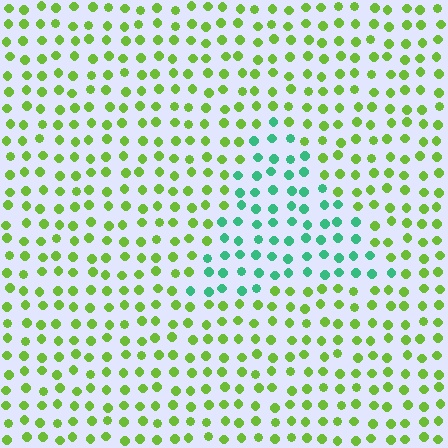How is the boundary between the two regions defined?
The boundary is defined purely by a slight shift in hue (about 58 degrees). Spacing, size, and orientation are identical on both sides.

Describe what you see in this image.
The image is filled with small lime elements in a uniform arrangement. A triangle-shaped region is visible where the elements are tinted to a slightly different hue, forming a subtle color boundary.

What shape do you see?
I see a triangle.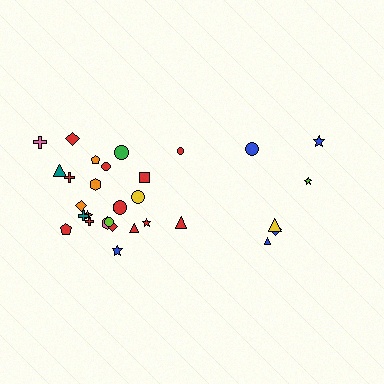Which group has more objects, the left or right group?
The left group.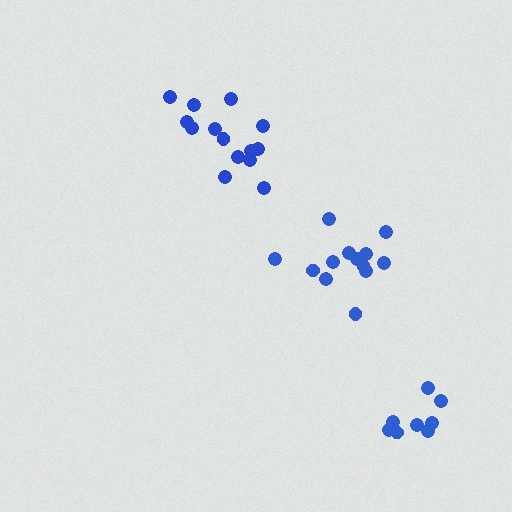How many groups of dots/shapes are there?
There are 3 groups.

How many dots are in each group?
Group 1: 8 dots, Group 2: 14 dots, Group 3: 13 dots (35 total).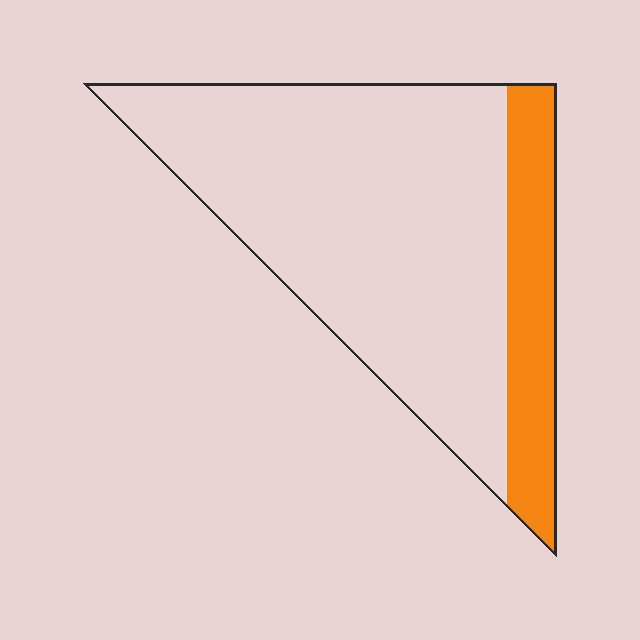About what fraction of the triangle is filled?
About one fifth (1/5).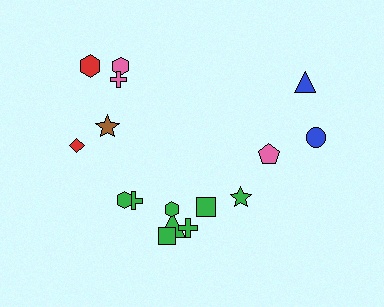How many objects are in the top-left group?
There are 5 objects.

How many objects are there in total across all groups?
There are 16 objects.